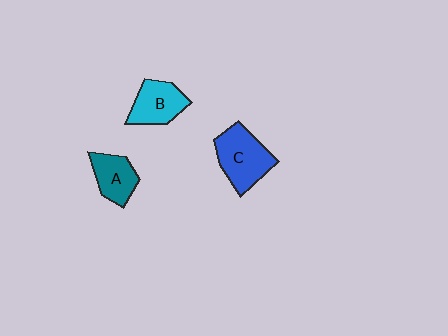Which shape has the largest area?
Shape C (blue).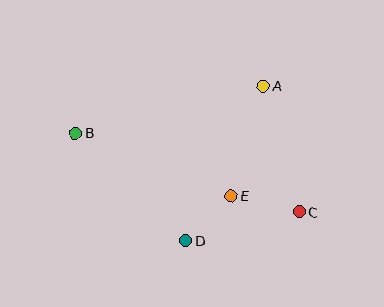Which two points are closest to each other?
Points D and E are closest to each other.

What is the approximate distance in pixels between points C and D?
The distance between C and D is approximately 118 pixels.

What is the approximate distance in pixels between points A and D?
The distance between A and D is approximately 173 pixels.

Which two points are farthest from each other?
Points B and C are farthest from each other.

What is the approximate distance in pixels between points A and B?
The distance between A and B is approximately 194 pixels.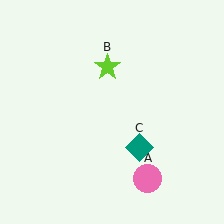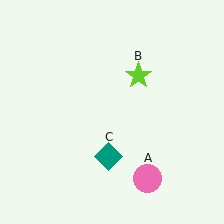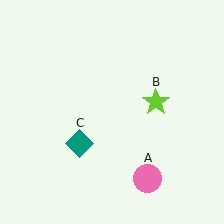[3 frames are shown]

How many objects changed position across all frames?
2 objects changed position: lime star (object B), teal diamond (object C).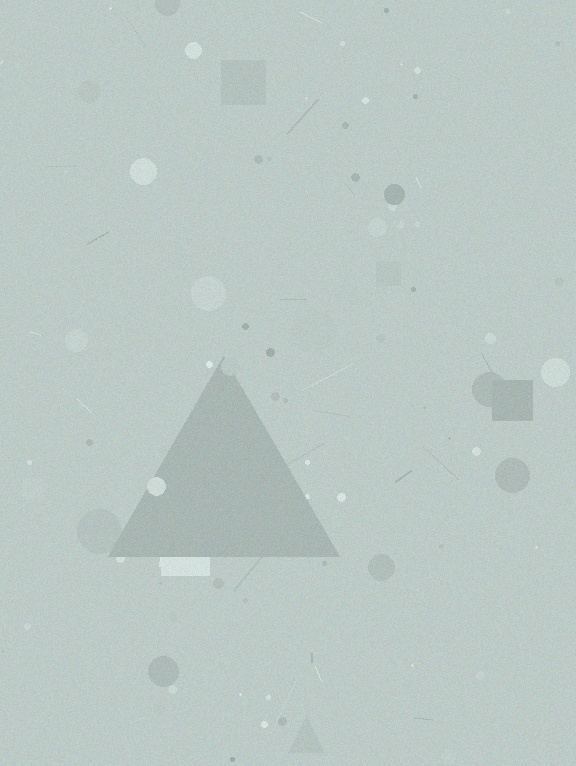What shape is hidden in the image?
A triangle is hidden in the image.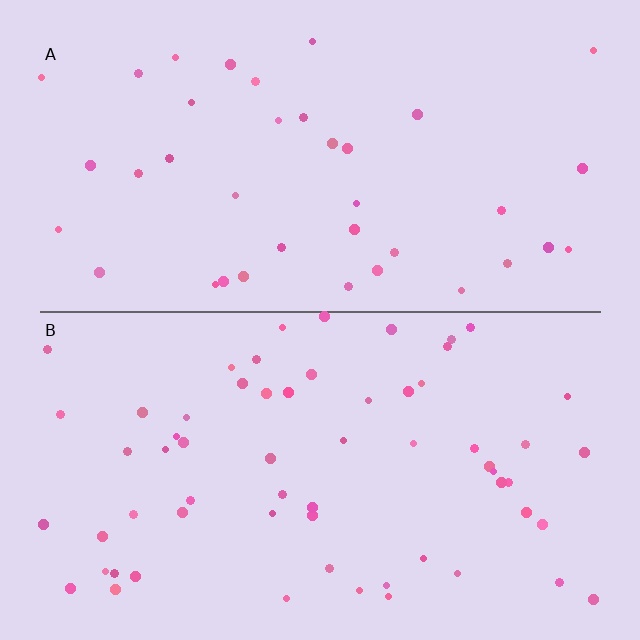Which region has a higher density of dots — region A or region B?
B (the bottom).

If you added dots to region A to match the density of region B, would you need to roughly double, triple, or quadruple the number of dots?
Approximately double.